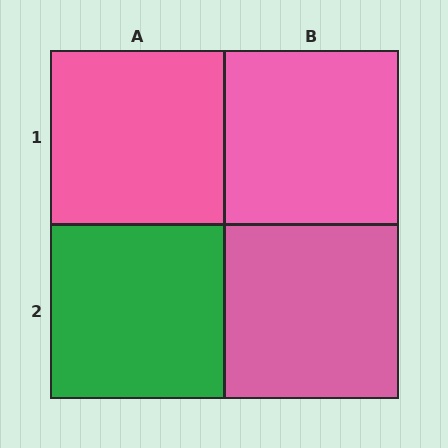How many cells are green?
1 cell is green.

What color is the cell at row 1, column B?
Pink.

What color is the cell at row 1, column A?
Pink.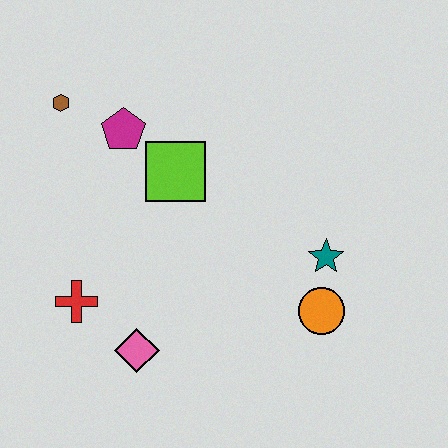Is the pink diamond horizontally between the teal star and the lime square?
No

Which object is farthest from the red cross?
The teal star is farthest from the red cross.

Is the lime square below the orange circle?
No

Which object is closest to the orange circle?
The teal star is closest to the orange circle.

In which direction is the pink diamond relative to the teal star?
The pink diamond is to the left of the teal star.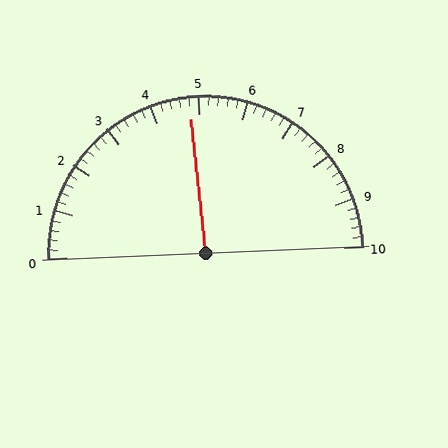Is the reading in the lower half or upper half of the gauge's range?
The reading is in the lower half of the range (0 to 10).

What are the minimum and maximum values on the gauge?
The gauge ranges from 0 to 10.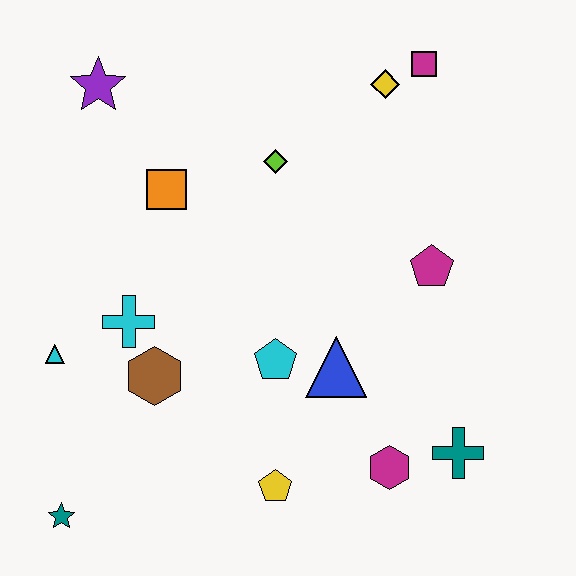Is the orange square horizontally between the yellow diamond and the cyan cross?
Yes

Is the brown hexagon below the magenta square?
Yes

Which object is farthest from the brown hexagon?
The magenta square is farthest from the brown hexagon.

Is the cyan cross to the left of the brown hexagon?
Yes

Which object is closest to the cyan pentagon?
The blue triangle is closest to the cyan pentagon.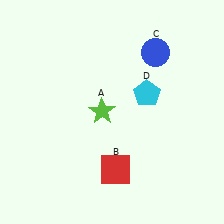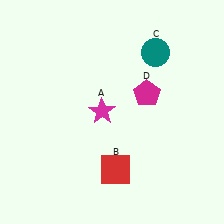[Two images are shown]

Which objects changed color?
A changed from lime to magenta. C changed from blue to teal. D changed from cyan to magenta.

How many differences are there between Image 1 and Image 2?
There are 3 differences between the two images.